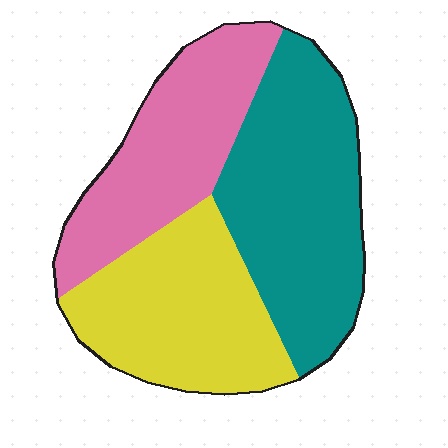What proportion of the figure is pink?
Pink covers 29% of the figure.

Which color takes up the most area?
Teal, at roughly 40%.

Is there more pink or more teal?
Teal.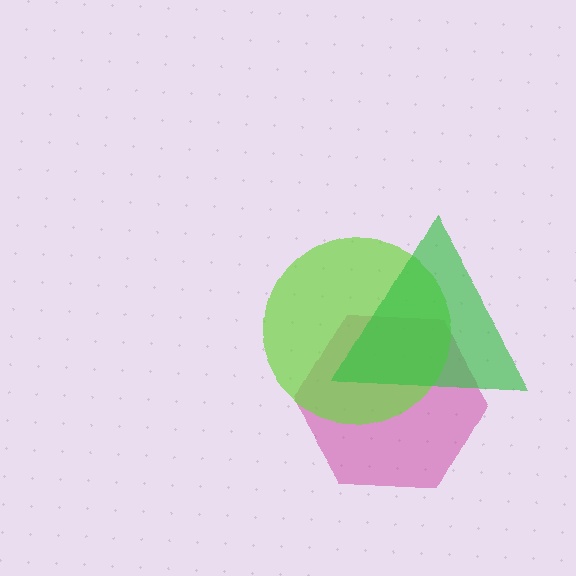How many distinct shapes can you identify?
There are 3 distinct shapes: a magenta hexagon, a lime circle, a green triangle.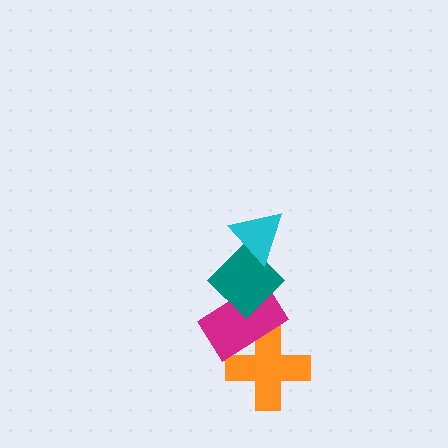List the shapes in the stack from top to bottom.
From top to bottom: the cyan triangle, the teal diamond, the magenta rectangle, the orange cross.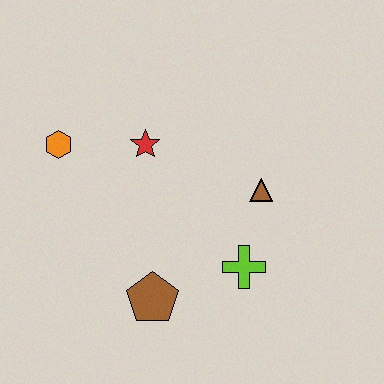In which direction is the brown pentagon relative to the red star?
The brown pentagon is below the red star.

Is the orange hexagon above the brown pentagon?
Yes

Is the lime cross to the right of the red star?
Yes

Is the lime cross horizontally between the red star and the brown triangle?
Yes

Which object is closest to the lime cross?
The brown triangle is closest to the lime cross.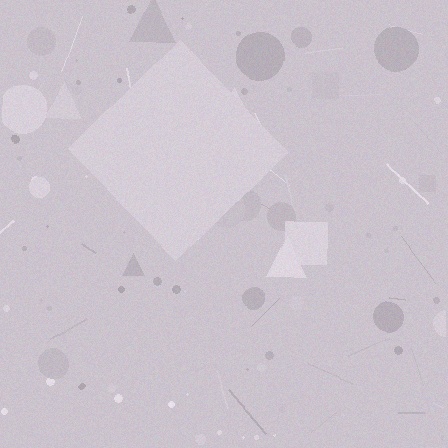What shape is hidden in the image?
A diamond is hidden in the image.